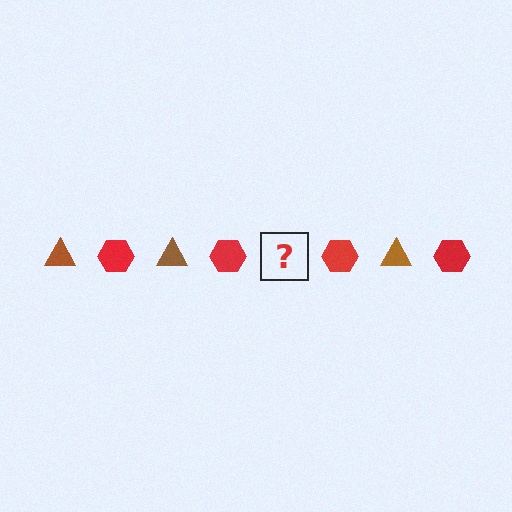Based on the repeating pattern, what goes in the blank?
The blank should be a brown triangle.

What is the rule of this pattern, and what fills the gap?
The rule is that the pattern alternates between brown triangle and red hexagon. The gap should be filled with a brown triangle.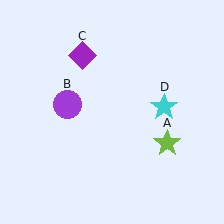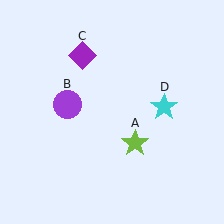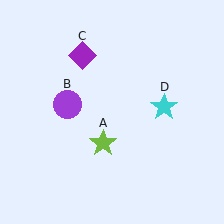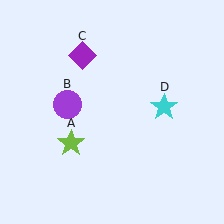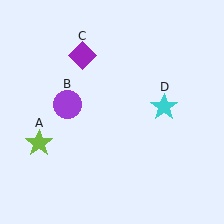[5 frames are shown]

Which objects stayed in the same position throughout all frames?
Purple circle (object B) and purple diamond (object C) and cyan star (object D) remained stationary.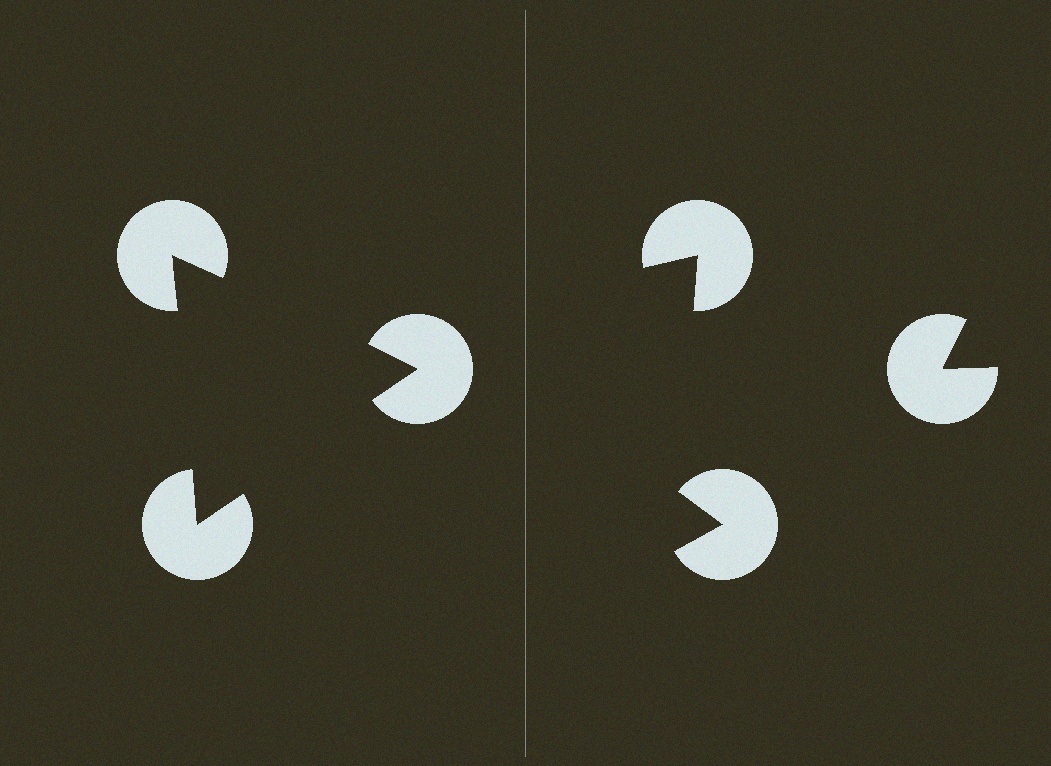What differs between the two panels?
The pac-man discs are positioned identically on both sides; only the wedge orientations differ. On the left they align to a triangle; on the right they are misaligned.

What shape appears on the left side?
An illusory triangle.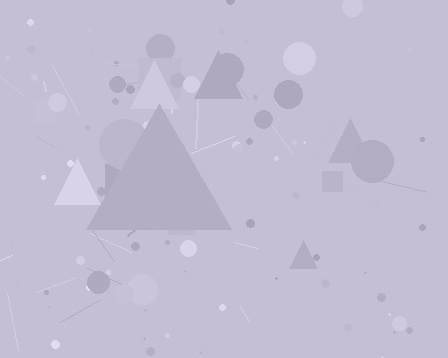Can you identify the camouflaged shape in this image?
The camouflaged shape is a triangle.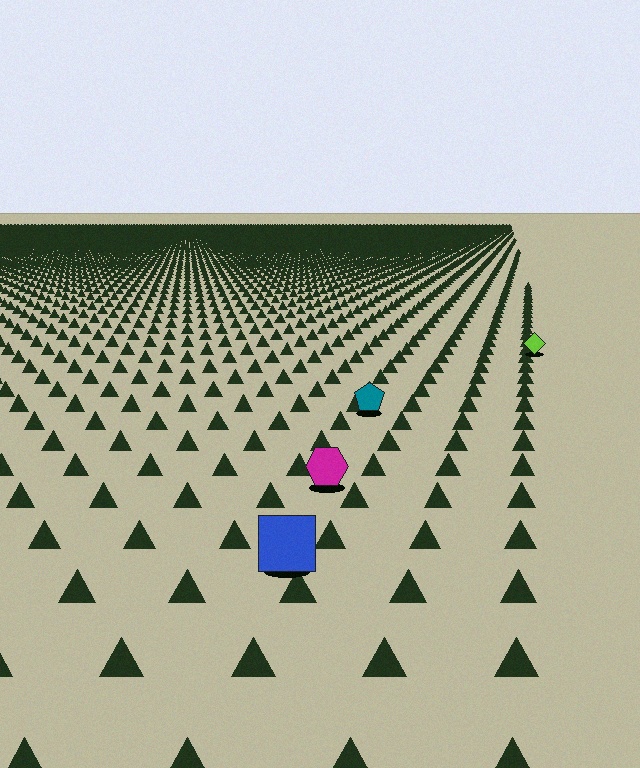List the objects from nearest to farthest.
From nearest to farthest: the blue square, the magenta hexagon, the teal pentagon, the lime diamond.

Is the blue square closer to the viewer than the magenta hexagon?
Yes. The blue square is closer — you can tell from the texture gradient: the ground texture is coarser near it.